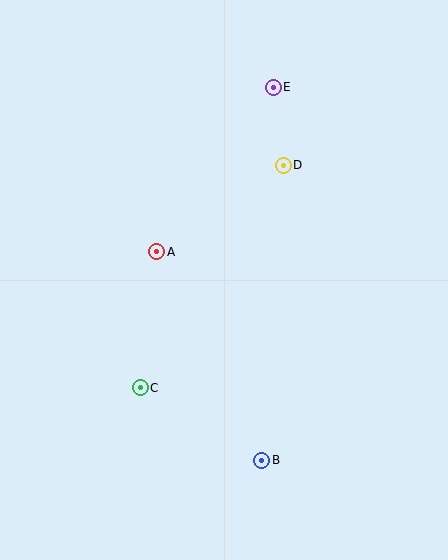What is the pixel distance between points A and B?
The distance between A and B is 234 pixels.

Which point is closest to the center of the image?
Point A at (157, 252) is closest to the center.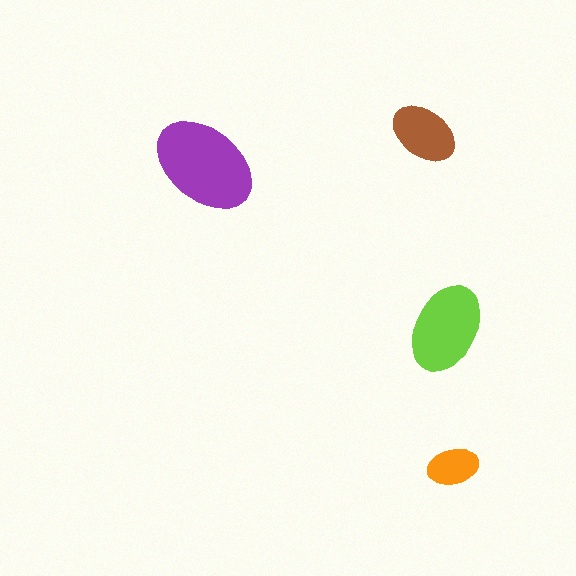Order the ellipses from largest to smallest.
the purple one, the lime one, the brown one, the orange one.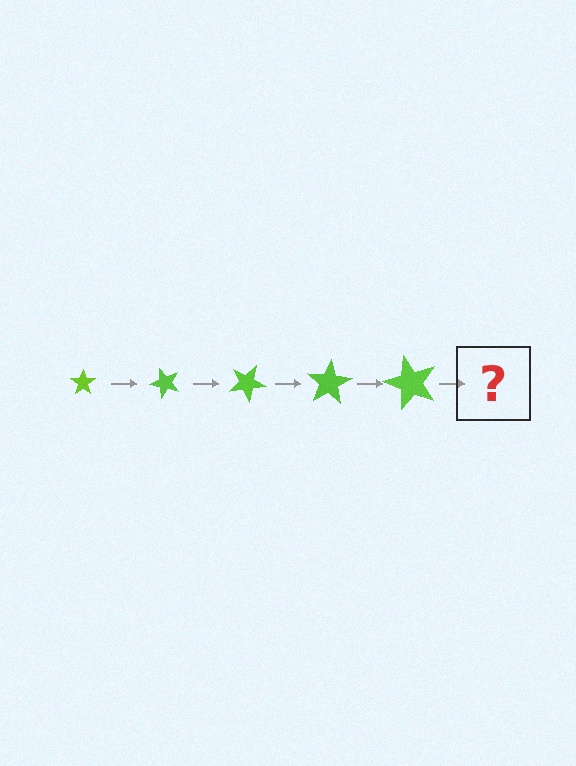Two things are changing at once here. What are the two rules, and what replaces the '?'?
The two rules are that the star grows larger each step and it rotates 50 degrees each step. The '?' should be a star, larger than the previous one and rotated 250 degrees from the start.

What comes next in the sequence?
The next element should be a star, larger than the previous one and rotated 250 degrees from the start.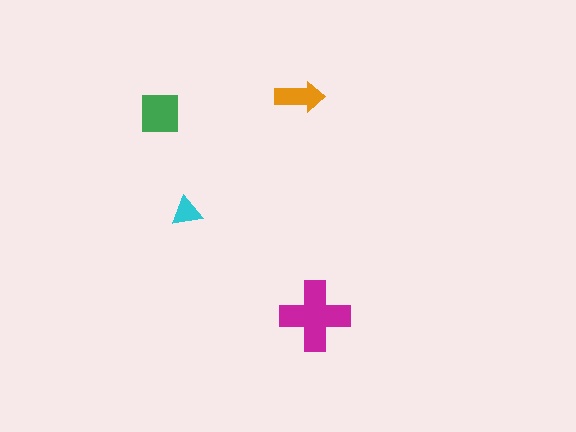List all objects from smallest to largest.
The cyan triangle, the orange arrow, the green square, the magenta cross.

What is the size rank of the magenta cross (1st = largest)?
1st.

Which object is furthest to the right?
The magenta cross is rightmost.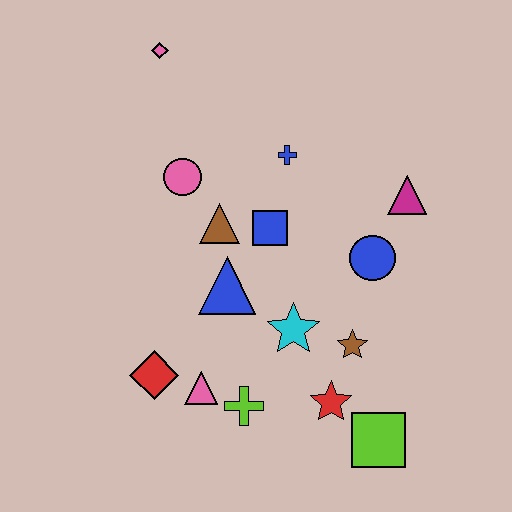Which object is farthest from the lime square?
The pink diamond is farthest from the lime square.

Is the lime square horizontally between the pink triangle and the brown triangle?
No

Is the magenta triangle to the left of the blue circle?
No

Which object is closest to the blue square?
The brown triangle is closest to the blue square.